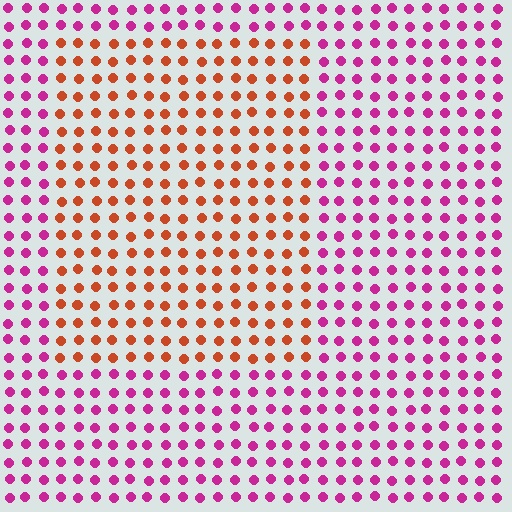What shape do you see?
I see a rectangle.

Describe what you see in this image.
The image is filled with small magenta elements in a uniform arrangement. A rectangle-shaped region is visible where the elements are tinted to a slightly different hue, forming a subtle color boundary.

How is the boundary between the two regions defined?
The boundary is defined purely by a slight shift in hue (about 56 degrees). Spacing, size, and orientation are identical on both sides.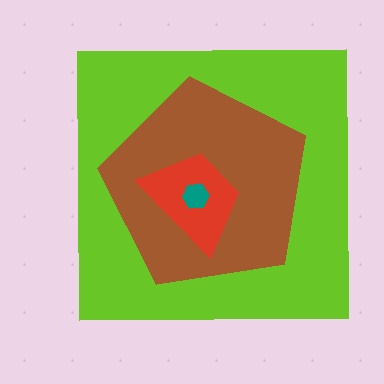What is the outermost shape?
The lime square.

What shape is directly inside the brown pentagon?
The red trapezoid.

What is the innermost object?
The teal hexagon.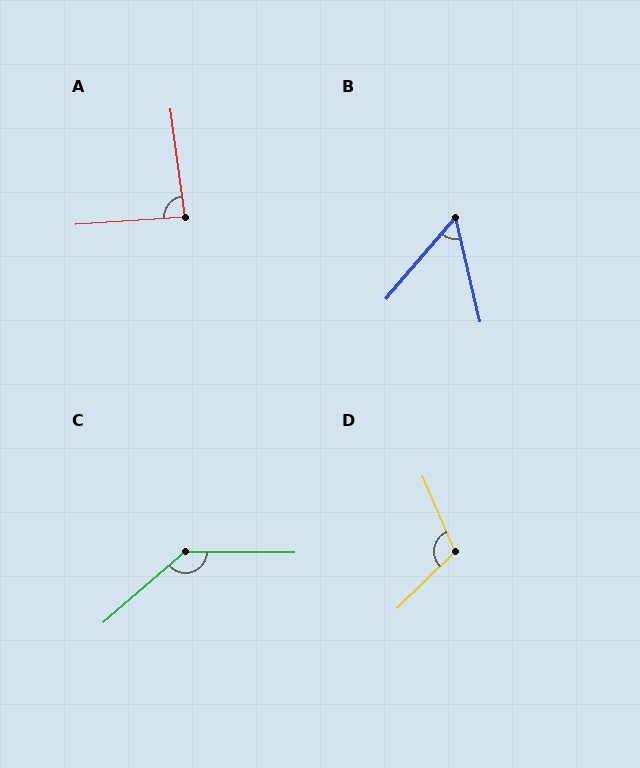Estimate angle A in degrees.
Approximately 87 degrees.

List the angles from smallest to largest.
B (53°), A (87°), D (111°), C (139°).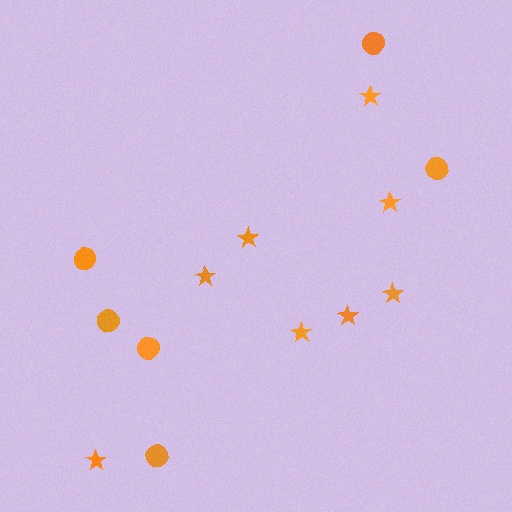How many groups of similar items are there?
There are 2 groups: one group of circles (6) and one group of stars (8).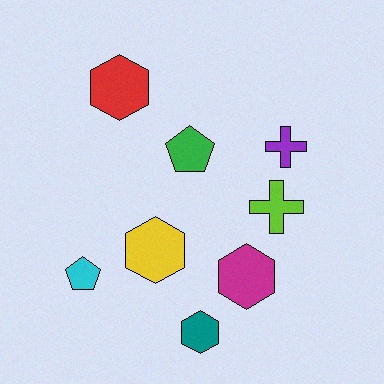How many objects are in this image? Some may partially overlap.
There are 8 objects.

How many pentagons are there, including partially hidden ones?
There are 2 pentagons.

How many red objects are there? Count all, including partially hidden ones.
There is 1 red object.